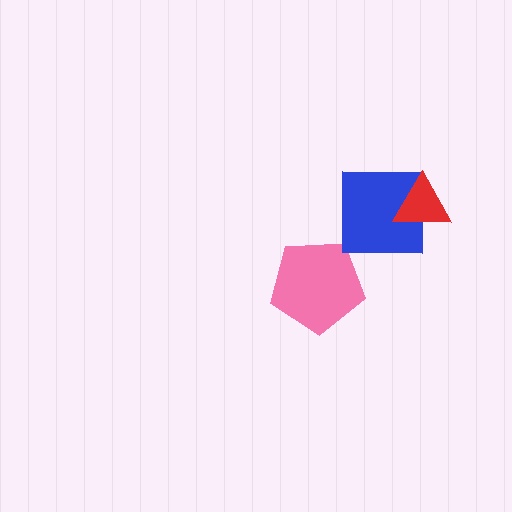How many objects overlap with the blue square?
1 object overlaps with the blue square.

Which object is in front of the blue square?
The red triangle is in front of the blue square.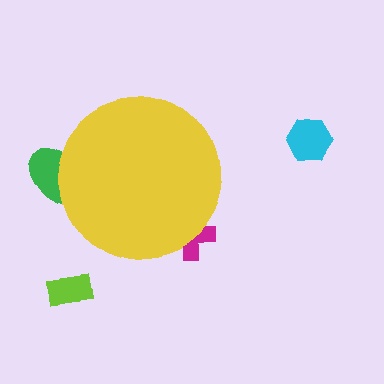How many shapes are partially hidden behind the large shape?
2 shapes are partially hidden.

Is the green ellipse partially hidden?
Yes, the green ellipse is partially hidden behind the yellow circle.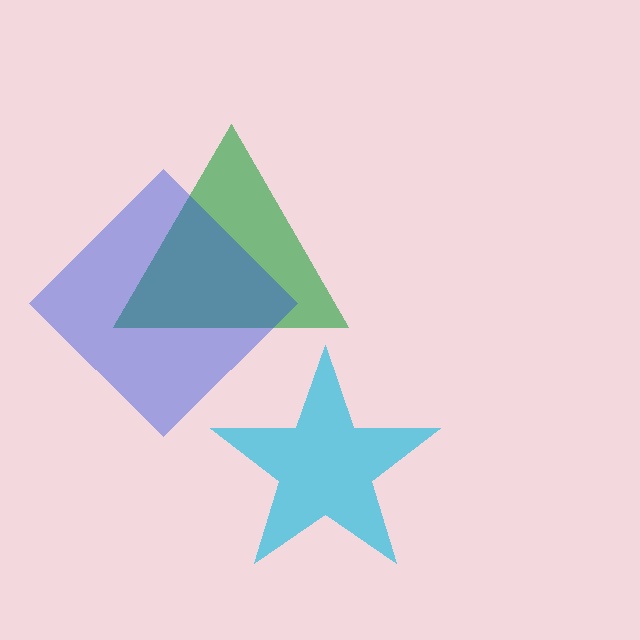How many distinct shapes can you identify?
There are 3 distinct shapes: a green triangle, a blue diamond, a cyan star.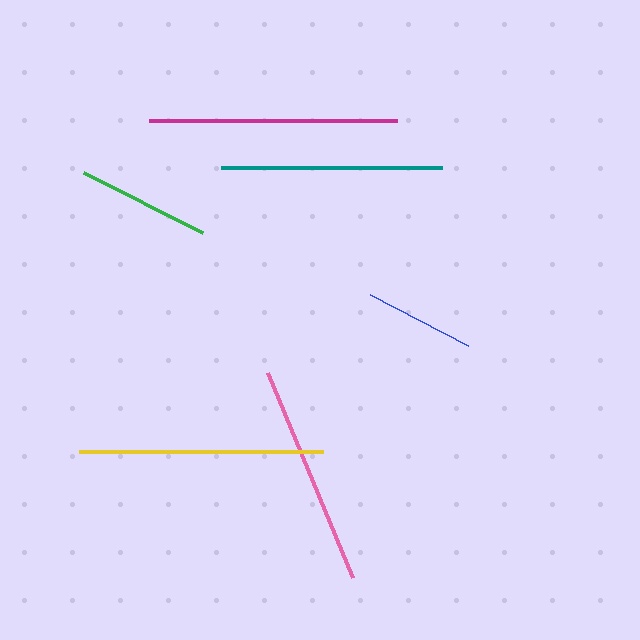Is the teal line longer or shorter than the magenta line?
The magenta line is longer than the teal line.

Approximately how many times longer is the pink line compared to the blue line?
The pink line is approximately 2.0 times the length of the blue line.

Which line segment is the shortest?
The blue line is the shortest at approximately 111 pixels.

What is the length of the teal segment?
The teal segment is approximately 222 pixels long.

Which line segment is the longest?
The magenta line is the longest at approximately 248 pixels.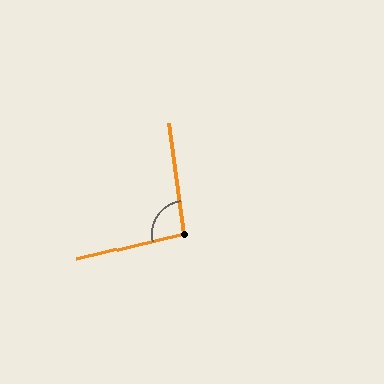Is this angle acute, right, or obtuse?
It is obtuse.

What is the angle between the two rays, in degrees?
Approximately 96 degrees.